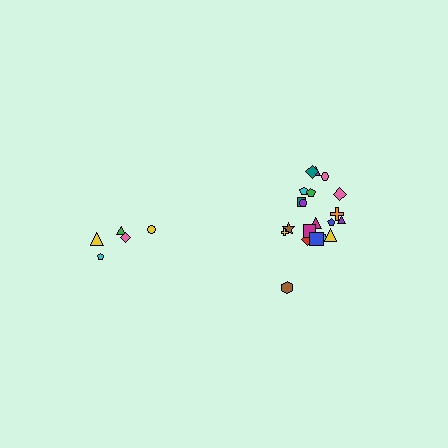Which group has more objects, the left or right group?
The right group.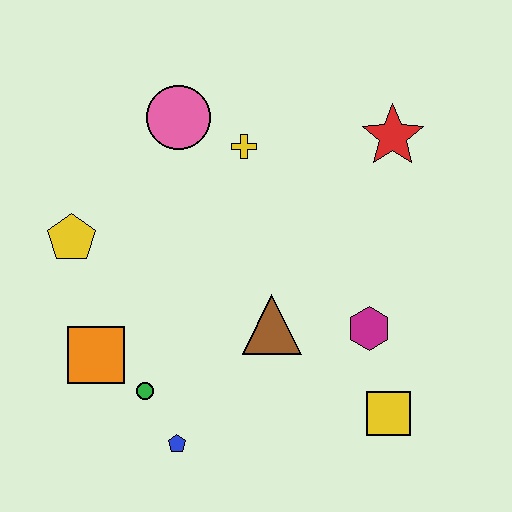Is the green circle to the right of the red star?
No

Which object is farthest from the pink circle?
The yellow square is farthest from the pink circle.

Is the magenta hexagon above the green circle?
Yes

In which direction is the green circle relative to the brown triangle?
The green circle is to the left of the brown triangle.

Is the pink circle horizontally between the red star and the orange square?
Yes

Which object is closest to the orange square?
The green circle is closest to the orange square.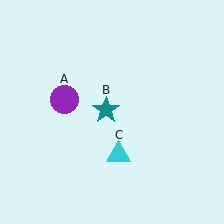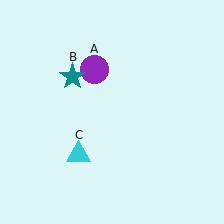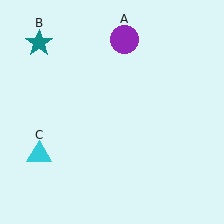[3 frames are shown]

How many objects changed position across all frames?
3 objects changed position: purple circle (object A), teal star (object B), cyan triangle (object C).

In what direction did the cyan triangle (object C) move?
The cyan triangle (object C) moved left.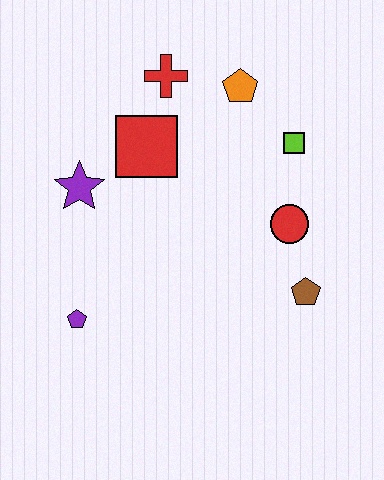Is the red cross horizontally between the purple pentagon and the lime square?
Yes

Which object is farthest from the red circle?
The purple pentagon is farthest from the red circle.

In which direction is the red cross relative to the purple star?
The red cross is above the purple star.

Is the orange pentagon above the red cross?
No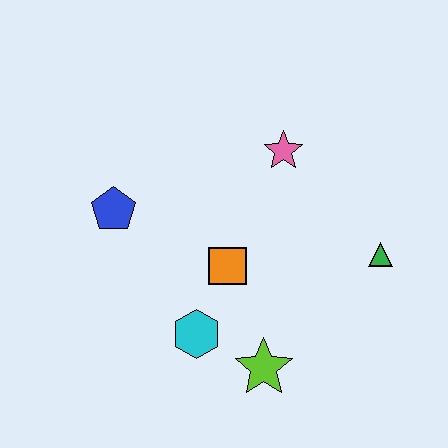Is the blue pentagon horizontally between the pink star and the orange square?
No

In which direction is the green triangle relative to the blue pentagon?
The green triangle is to the right of the blue pentagon.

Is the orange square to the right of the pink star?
No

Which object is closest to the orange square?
The cyan hexagon is closest to the orange square.